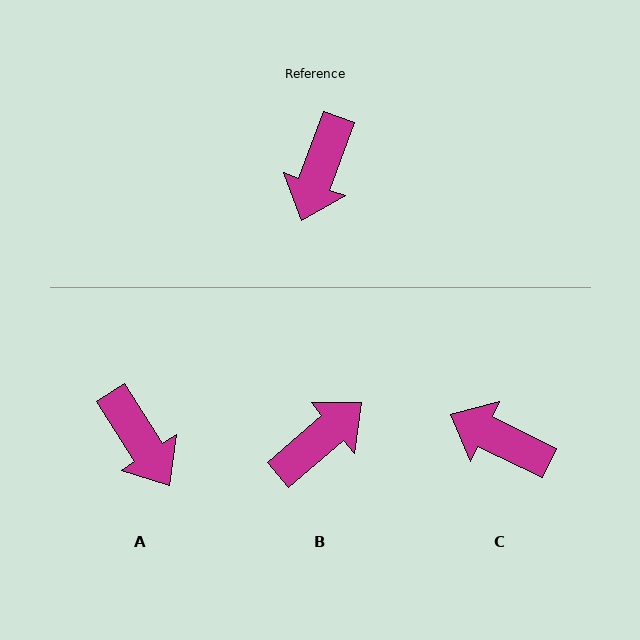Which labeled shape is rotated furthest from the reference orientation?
B, about 151 degrees away.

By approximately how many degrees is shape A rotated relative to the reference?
Approximately 53 degrees counter-clockwise.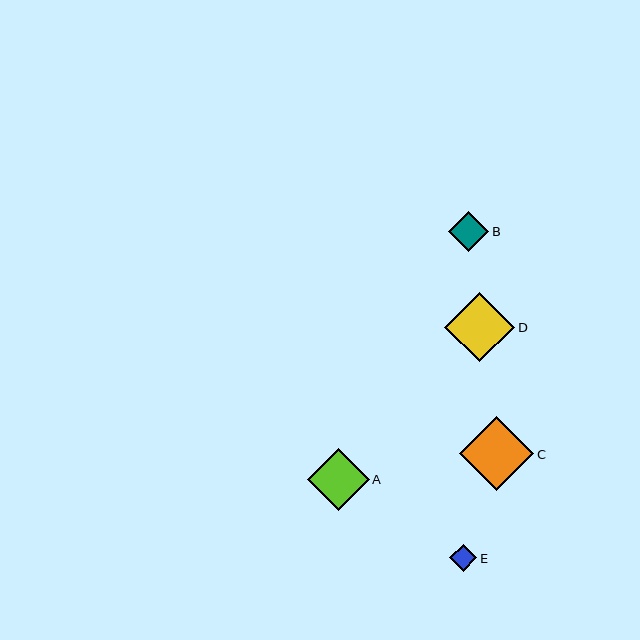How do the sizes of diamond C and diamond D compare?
Diamond C and diamond D are approximately the same size.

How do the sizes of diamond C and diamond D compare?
Diamond C and diamond D are approximately the same size.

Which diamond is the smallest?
Diamond E is the smallest with a size of approximately 28 pixels.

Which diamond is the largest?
Diamond C is the largest with a size of approximately 74 pixels.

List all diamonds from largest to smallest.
From largest to smallest: C, D, A, B, E.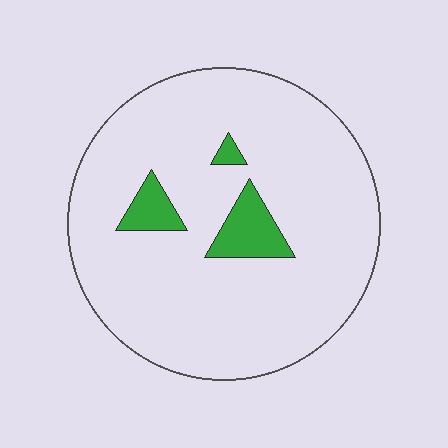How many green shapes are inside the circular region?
3.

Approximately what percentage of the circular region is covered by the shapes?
Approximately 10%.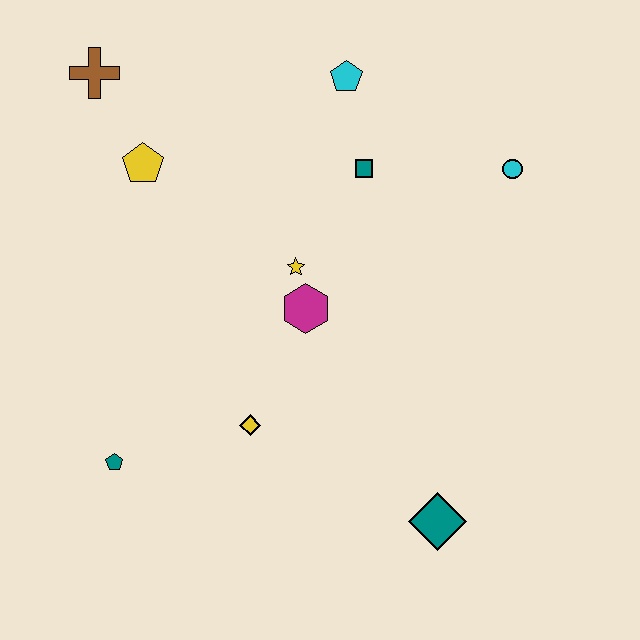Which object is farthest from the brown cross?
The teal diamond is farthest from the brown cross.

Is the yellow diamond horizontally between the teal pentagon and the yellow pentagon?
No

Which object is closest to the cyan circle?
The teal square is closest to the cyan circle.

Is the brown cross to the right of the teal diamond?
No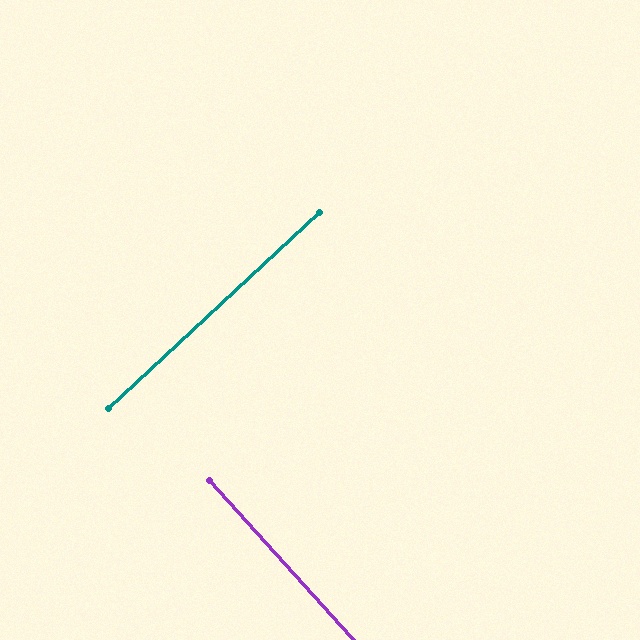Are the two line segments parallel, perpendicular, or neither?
Perpendicular — they meet at approximately 89°.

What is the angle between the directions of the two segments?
Approximately 89 degrees.